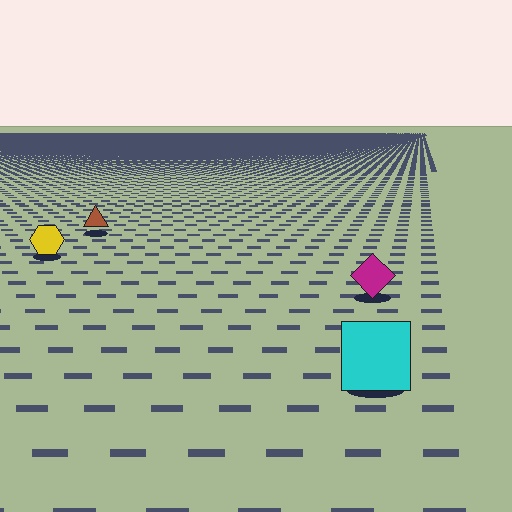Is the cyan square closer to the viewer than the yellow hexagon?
Yes. The cyan square is closer — you can tell from the texture gradient: the ground texture is coarser near it.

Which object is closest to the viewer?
The cyan square is closest. The texture marks near it are larger and more spread out.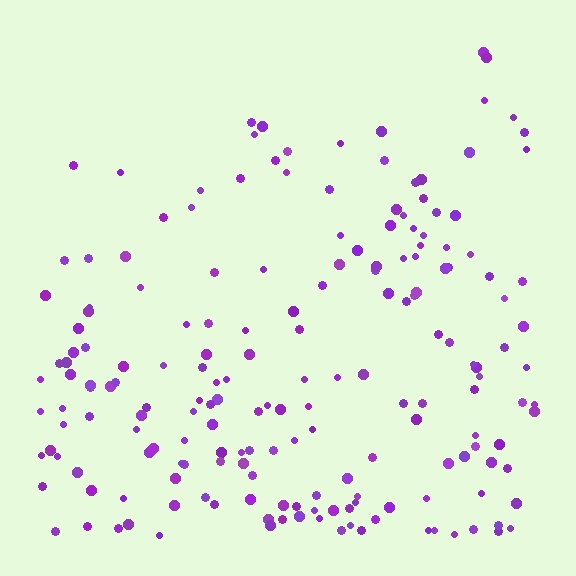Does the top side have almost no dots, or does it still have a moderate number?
Still a moderate number, just noticeably fewer than the bottom.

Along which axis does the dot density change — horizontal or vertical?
Vertical.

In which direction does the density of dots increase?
From top to bottom, with the bottom side densest.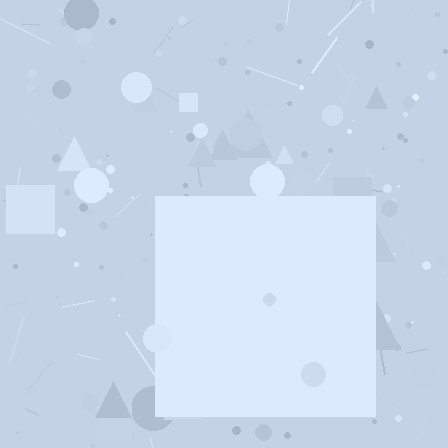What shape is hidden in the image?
A square is hidden in the image.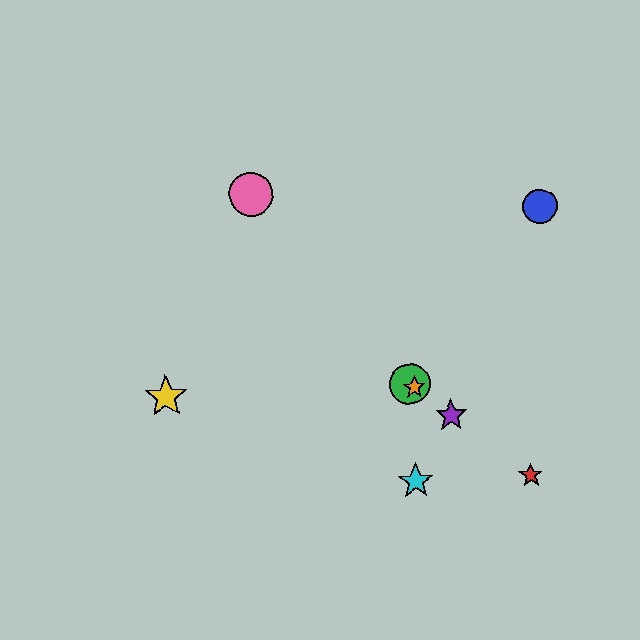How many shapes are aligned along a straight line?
4 shapes (the red star, the green circle, the purple star, the orange star) are aligned along a straight line.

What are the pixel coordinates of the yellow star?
The yellow star is at (166, 397).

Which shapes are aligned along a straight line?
The red star, the green circle, the purple star, the orange star are aligned along a straight line.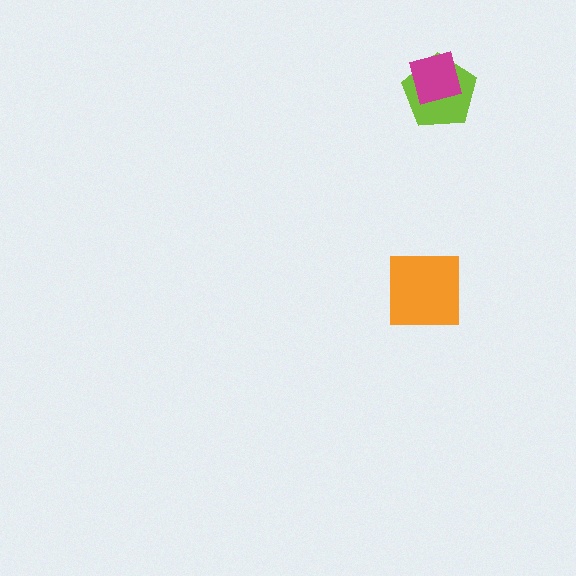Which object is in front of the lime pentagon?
The magenta square is in front of the lime pentagon.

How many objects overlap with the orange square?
0 objects overlap with the orange square.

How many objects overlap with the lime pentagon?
1 object overlaps with the lime pentagon.